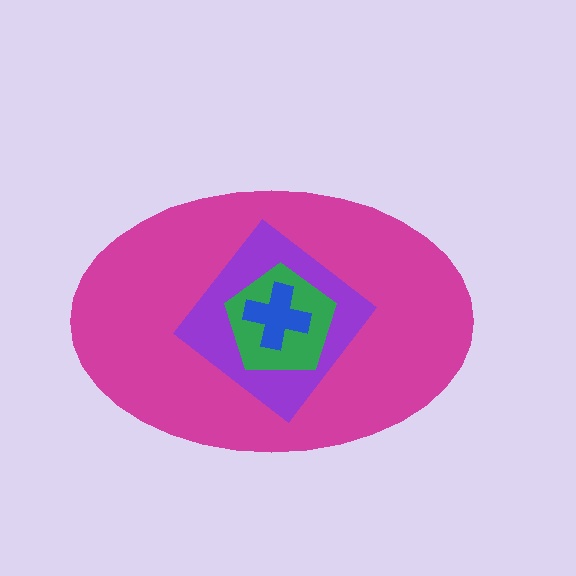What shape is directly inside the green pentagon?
The blue cross.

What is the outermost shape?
The magenta ellipse.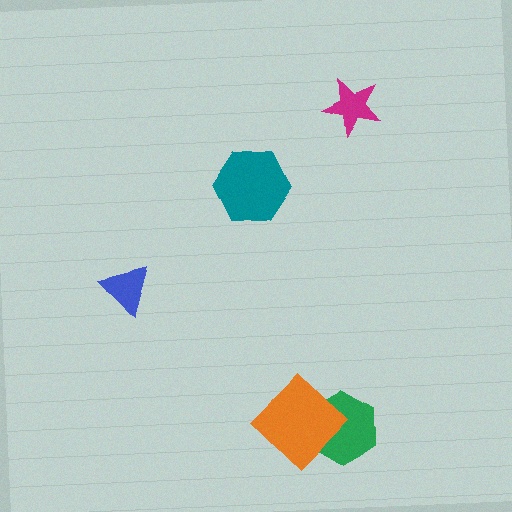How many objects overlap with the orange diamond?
1 object overlaps with the orange diamond.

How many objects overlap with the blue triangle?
0 objects overlap with the blue triangle.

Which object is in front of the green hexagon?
The orange diamond is in front of the green hexagon.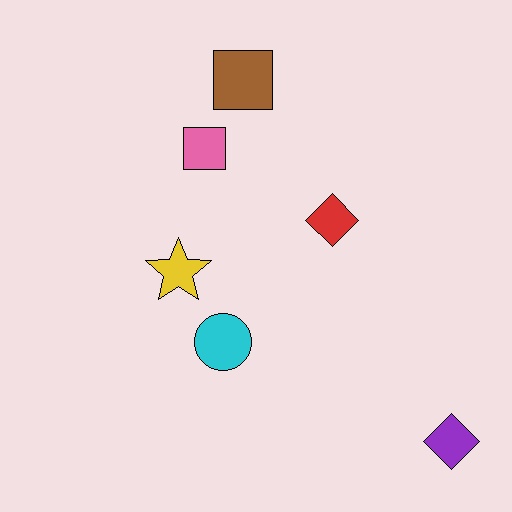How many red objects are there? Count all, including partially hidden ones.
There is 1 red object.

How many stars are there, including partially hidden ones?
There is 1 star.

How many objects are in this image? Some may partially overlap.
There are 6 objects.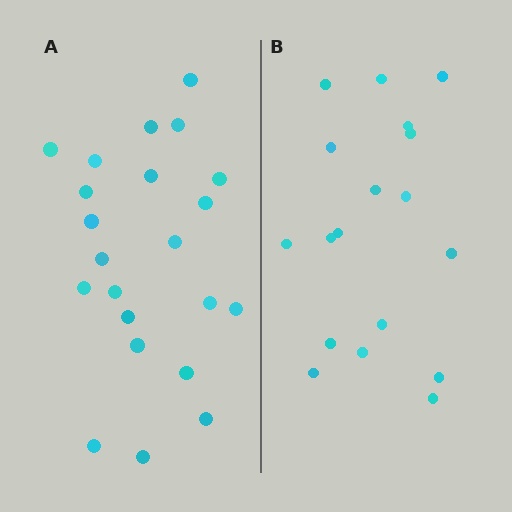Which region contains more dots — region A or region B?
Region A (the left region) has more dots.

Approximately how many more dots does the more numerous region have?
Region A has about 4 more dots than region B.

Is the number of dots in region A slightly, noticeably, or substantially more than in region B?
Region A has only slightly more — the two regions are fairly close. The ratio is roughly 1.2 to 1.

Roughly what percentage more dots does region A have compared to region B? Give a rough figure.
About 20% more.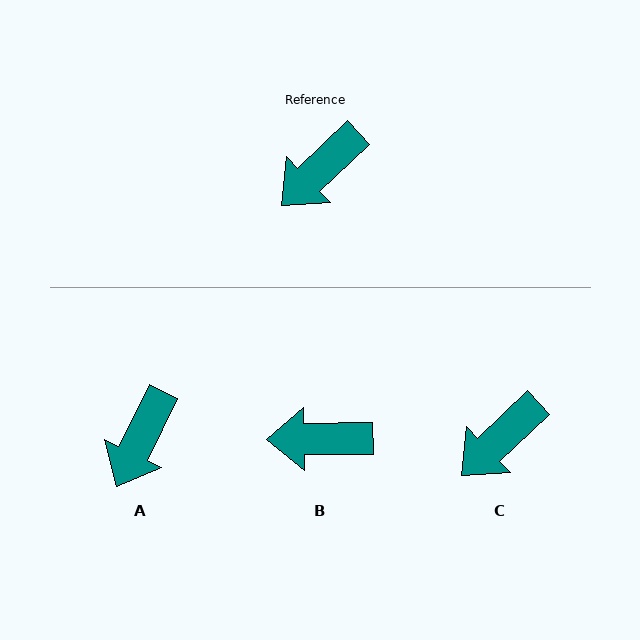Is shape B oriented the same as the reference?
No, it is off by about 42 degrees.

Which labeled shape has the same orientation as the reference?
C.